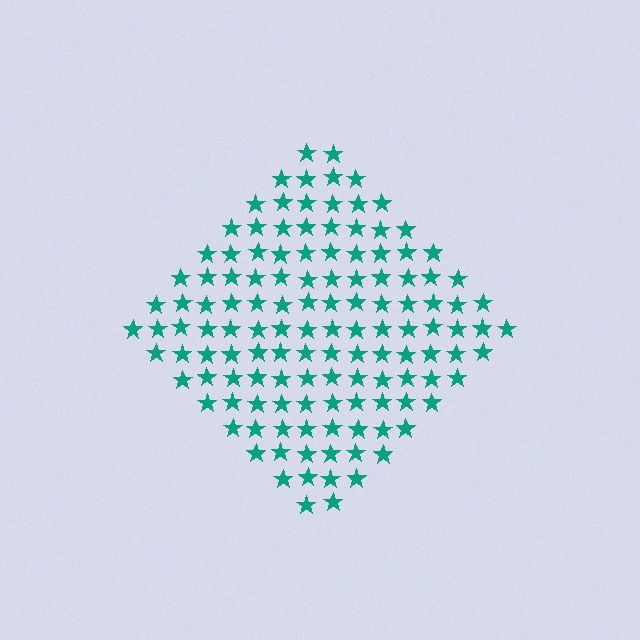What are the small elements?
The small elements are stars.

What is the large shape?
The large shape is a diamond.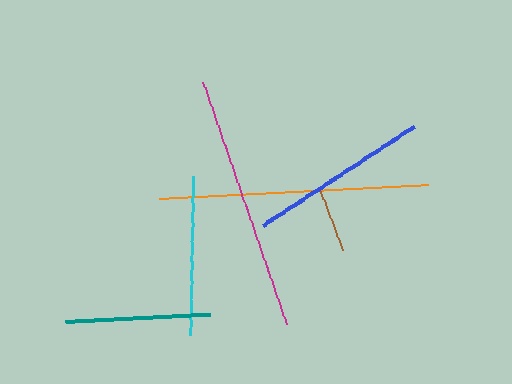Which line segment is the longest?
The orange line is the longest at approximately 269 pixels.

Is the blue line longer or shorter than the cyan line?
The blue line is longer than the cyan line.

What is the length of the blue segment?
The blue segment is approximately 181 pixels long.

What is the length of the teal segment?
The teal segment is approximately 146 pixels long.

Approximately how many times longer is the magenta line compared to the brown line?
The magenta line is approximately 3.9 times the length of the brown line.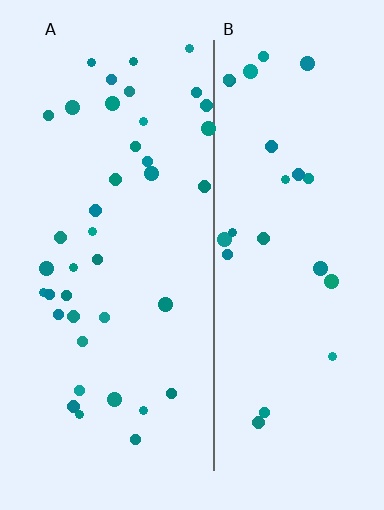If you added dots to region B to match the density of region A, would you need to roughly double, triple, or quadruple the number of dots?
Approximately double.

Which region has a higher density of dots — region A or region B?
A (the left).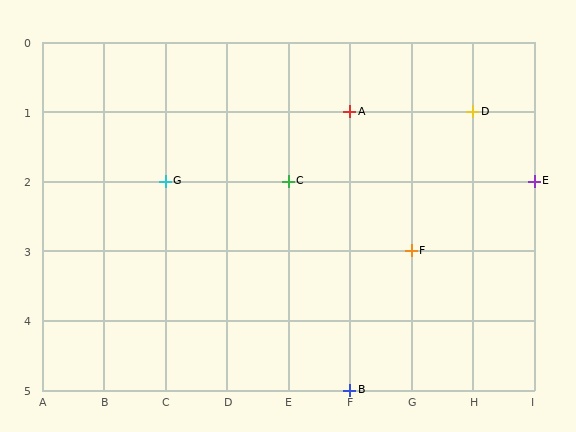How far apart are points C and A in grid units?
Points C and A are 1 column and 1 row apart (about 1.4 grid units diagonally).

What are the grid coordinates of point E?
Point E is at grid coordinates (I, 2).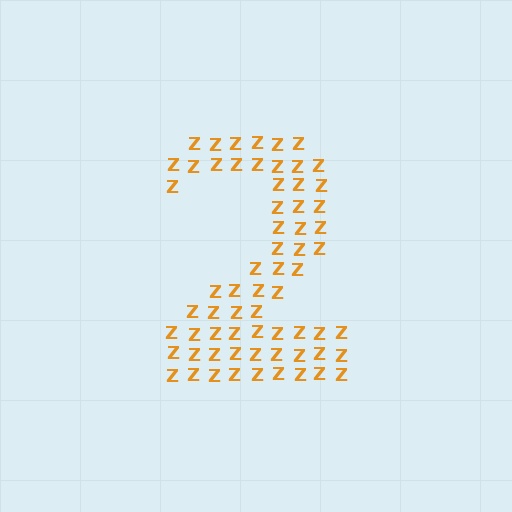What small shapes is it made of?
It is made of small letter Z's.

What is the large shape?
The large shape is the digit 2.